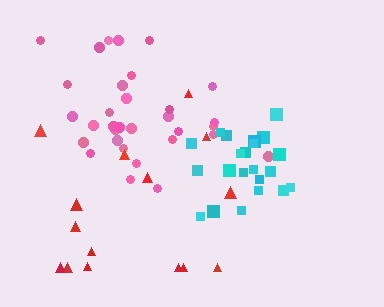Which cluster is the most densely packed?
Cyan.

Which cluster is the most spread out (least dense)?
Red.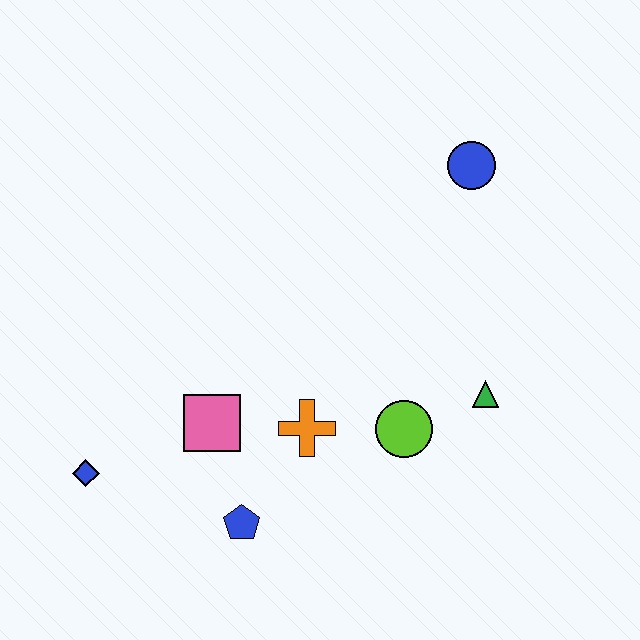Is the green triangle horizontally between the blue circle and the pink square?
No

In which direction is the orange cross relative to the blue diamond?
The orange cross is to the right of the blue diamond.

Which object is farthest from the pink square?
The blue circle is farthest from the pink square.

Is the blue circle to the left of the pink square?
No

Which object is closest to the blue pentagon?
The pink square is closest to the blue pentagon.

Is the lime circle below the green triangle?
Yes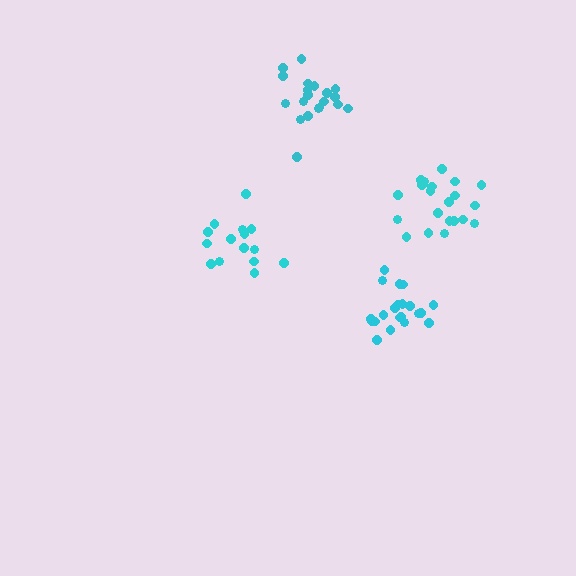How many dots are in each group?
Group 1: 15 dots, Group 2: 21 dots, Group 3: 21 dots, Group 4: 20 dots (77 total).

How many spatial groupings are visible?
There are 4 spatial groupings.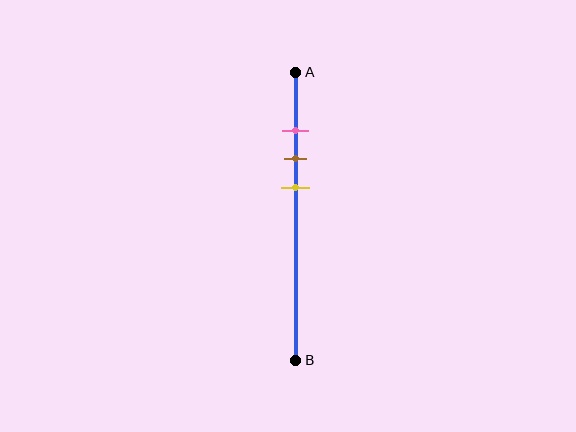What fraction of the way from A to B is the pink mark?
The pink mark is approximately 20% (0.2) of the way from A to B.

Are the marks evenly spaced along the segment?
Yes, the marks are approximately evenly spaced.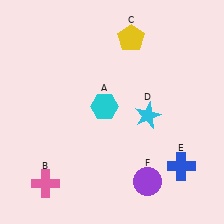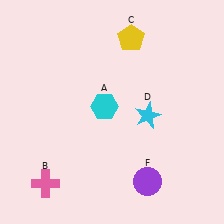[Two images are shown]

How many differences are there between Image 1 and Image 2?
There is 1 difference between the two images.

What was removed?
The blue cross (E) was removed in Image 2.